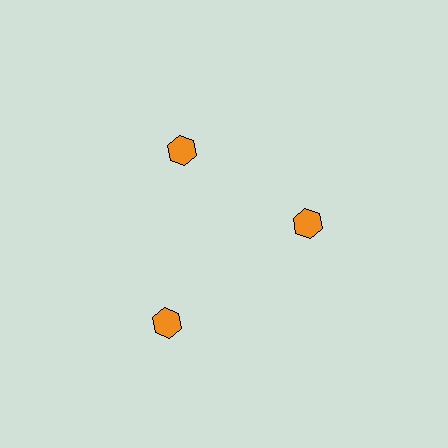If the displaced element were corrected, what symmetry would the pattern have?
It would have 3-fold rotational symmetry — the pattern would map onto itself every 120 degrees.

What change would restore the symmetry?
The symmetry would be restored by moving it inward, back onto the ring so that all 3 hexagons sit at equal angles and equal distance from the center.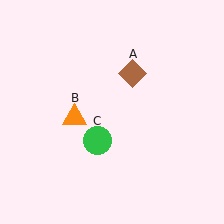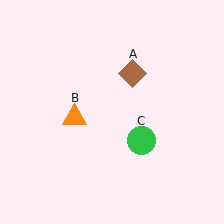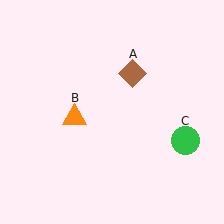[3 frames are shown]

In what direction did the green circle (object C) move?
The green circle (object C) moved right.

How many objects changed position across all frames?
1 object changed position: green circle (object C).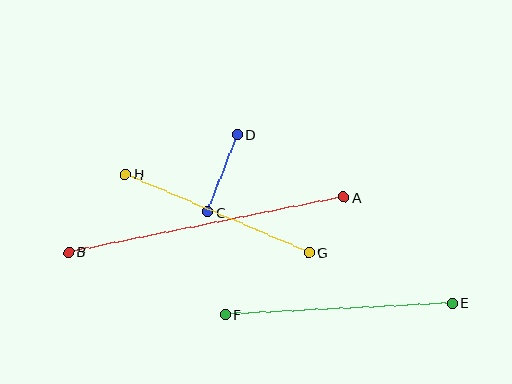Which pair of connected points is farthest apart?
Points A and B are farthest apart.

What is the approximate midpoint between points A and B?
The midpoint is at approximately (206, 225) pixels.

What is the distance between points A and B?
The distance is approximately 281 pixels.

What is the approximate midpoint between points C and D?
The midpoint is at approximately (223, 173) pixels.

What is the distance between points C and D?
The distance is approximately 83 pixels.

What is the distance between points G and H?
The distance is approximately 200 pixels.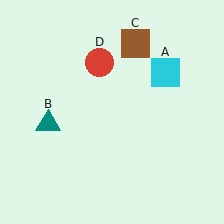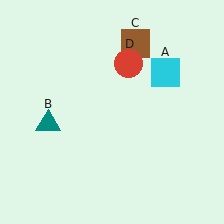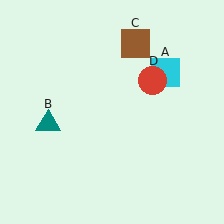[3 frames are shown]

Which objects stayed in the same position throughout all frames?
Cyan square (object A) and teal triangle (object B) and brown square (object C) remained stationary.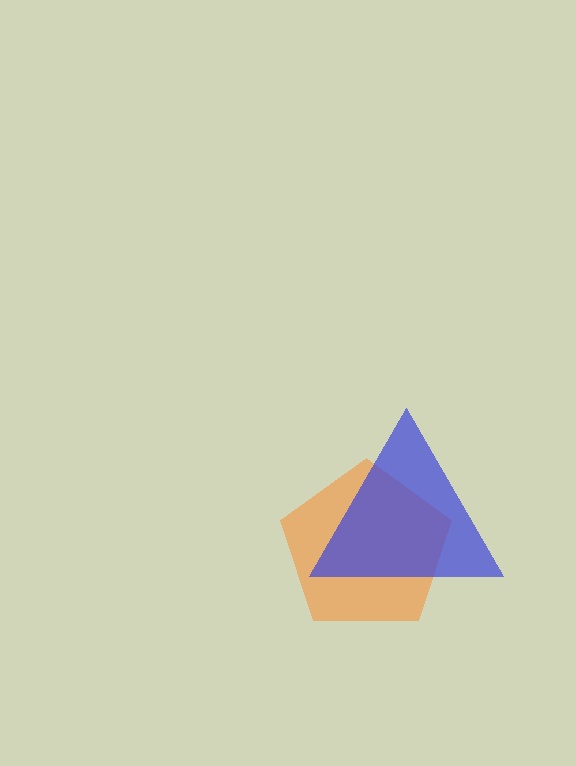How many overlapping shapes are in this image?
There are 2 overlapping shapes in the image.